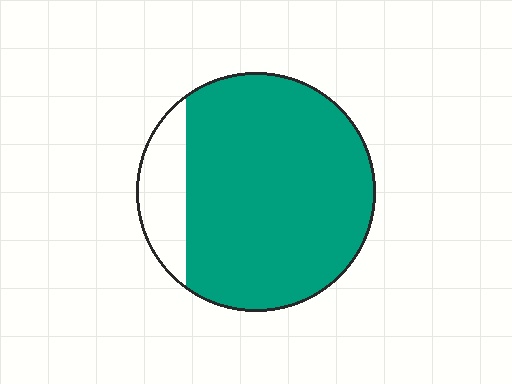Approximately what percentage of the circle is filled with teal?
Approximately 85%.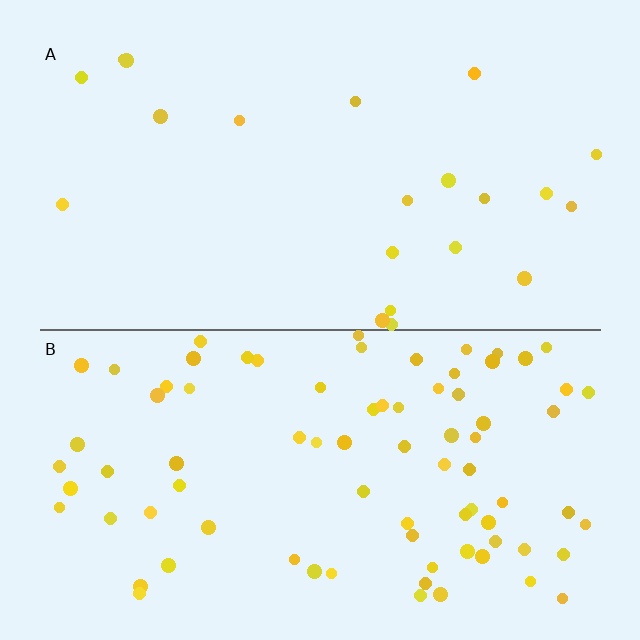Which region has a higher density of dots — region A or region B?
B (the bottom).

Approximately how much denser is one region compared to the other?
Approximately 3.9× — region B over region A.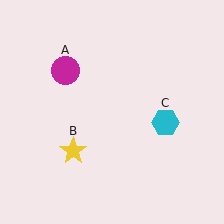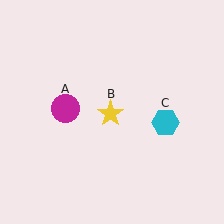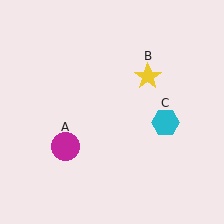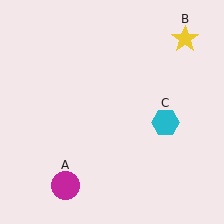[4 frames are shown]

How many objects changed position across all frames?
2 objects changed position: magenta circle (object A), yellow star (object B).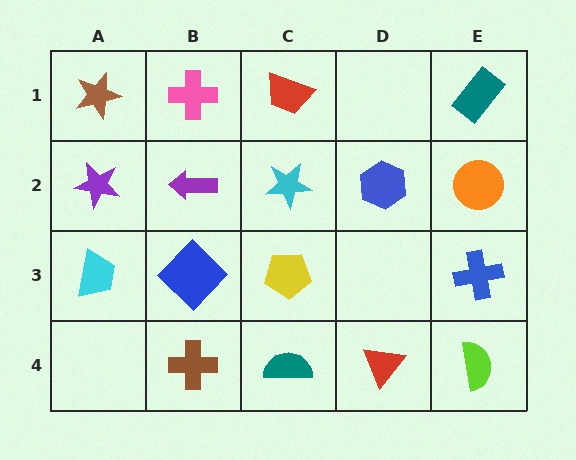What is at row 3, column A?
A cyan trapezoid.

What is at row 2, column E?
An orange circle.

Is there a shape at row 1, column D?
No, that cell is empty.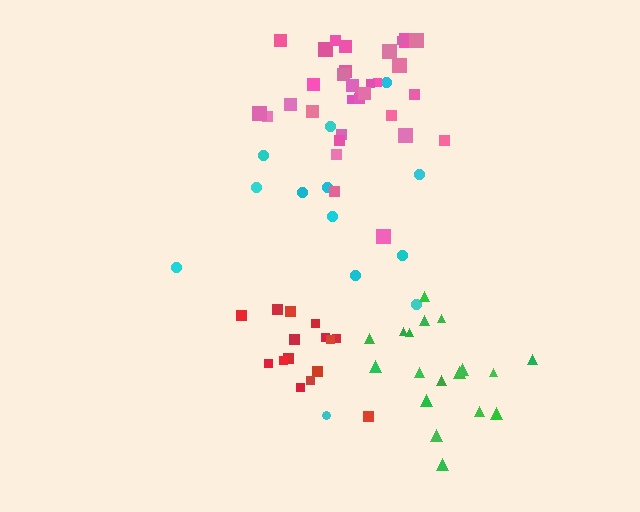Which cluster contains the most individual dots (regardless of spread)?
Pink (32).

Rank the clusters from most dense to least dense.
red, pink, green, cyan.